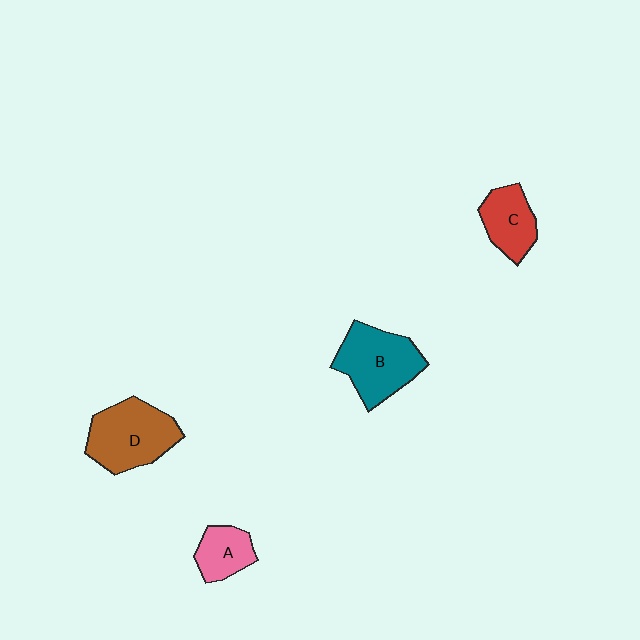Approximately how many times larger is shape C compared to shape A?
Approximately 1.2 times.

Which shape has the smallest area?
Shape A (pink).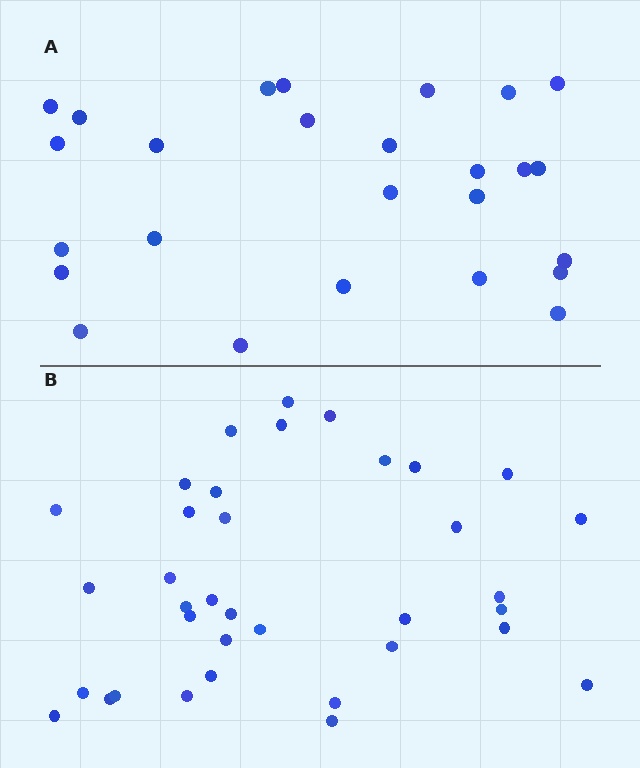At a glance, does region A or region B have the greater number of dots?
Region B (the bottom region) has more dots.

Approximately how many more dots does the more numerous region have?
Region B has roughly 10 or so more dots than region A.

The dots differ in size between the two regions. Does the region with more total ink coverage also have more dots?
No. Region A has more total ink coverage because its dots are larger, but region B actually contains more individual dots. Total area can be misleading — the number of items is what matters here.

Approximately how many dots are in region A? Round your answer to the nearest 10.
About 30 dots. (The exact count is 26, which rounds to 30.)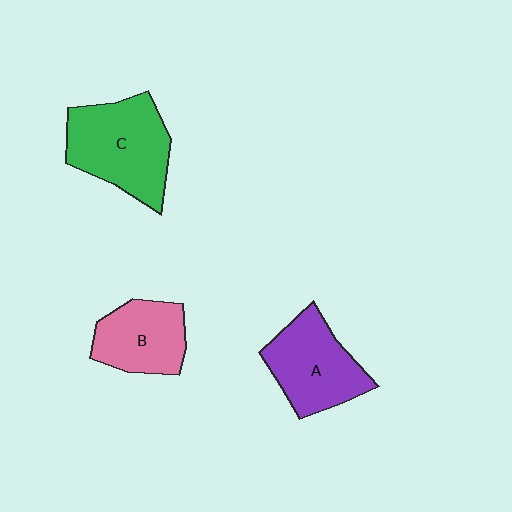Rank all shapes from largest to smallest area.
From largest to smallest: C (green), A (purple), B (pink).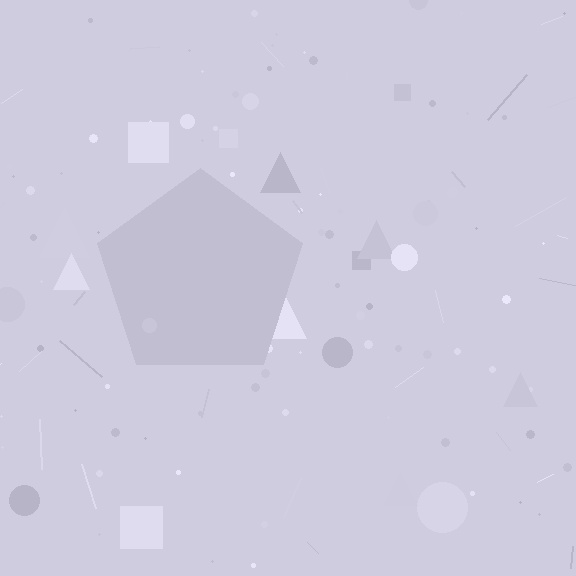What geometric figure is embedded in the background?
A pentagon is embedded in the background.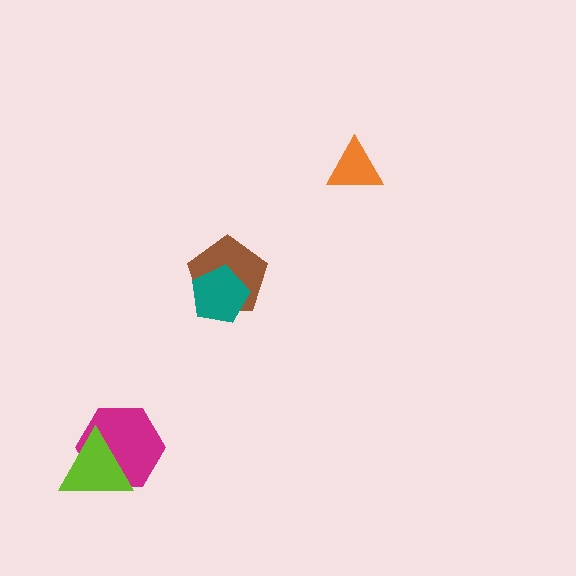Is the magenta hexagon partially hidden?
Yes, it is partially covered by another shape.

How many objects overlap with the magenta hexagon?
1 object overlaps with the magenta hexagon.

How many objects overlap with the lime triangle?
1 object overlaps with the lime triangle.